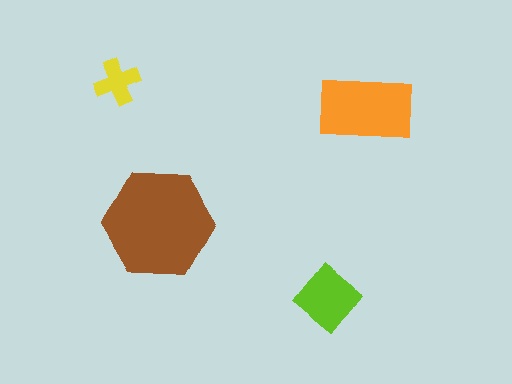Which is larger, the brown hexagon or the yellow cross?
The brown hexagon.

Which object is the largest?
The brown hexagon.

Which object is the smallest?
The yellow cross.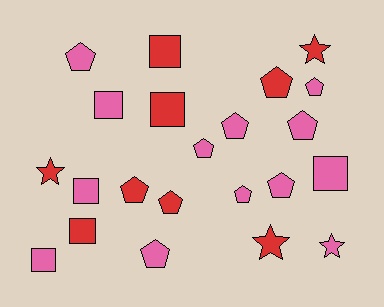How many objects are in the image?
There are 22 objects.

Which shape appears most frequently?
Pentagon, with 11 objects.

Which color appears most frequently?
Pink, with 13 objects.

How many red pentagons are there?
There are 3 red pentagons.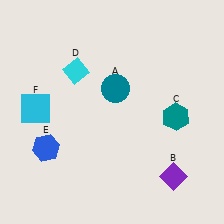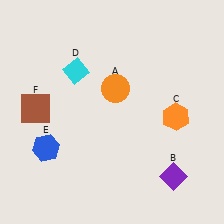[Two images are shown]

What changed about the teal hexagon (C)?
In Image 1, C is teal. In Image 2, it changed to orange.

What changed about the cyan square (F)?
In Image 1, F is cyan. In Image 2, it changed to brown.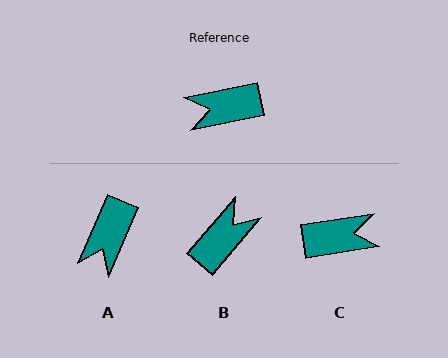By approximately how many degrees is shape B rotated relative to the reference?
Approximately 142 degrees clockwise.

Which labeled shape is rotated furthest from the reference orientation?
C, about 178 degrees away.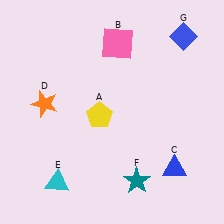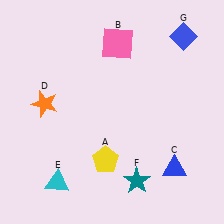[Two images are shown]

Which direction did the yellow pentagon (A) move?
The yellow pentagon (A) moved down.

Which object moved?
The yellow pentagon (A) moved down.